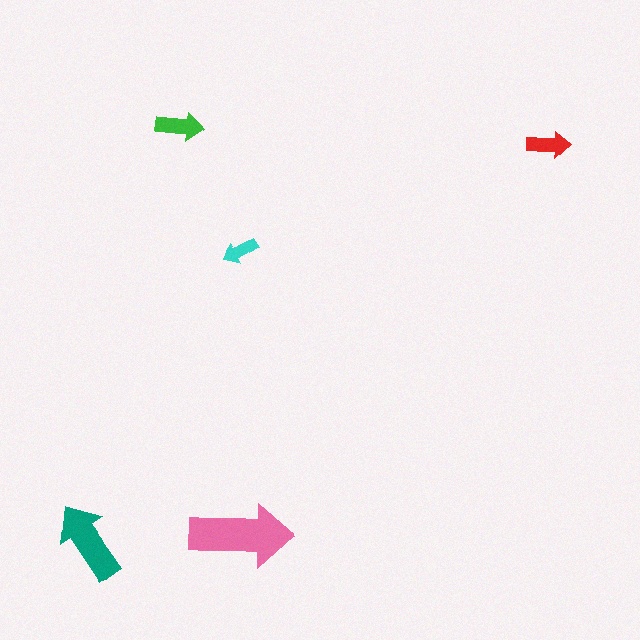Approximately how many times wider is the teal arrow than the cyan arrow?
About 2.5 times wider.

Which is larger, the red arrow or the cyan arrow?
The red one.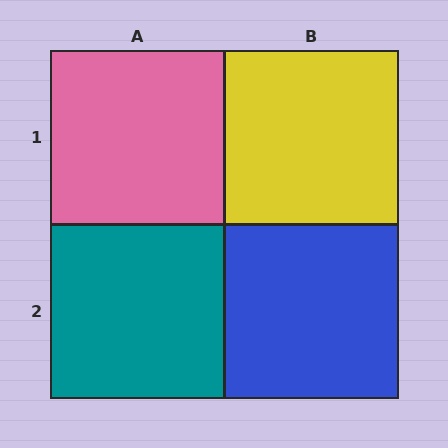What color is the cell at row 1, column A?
Pink.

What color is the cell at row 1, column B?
Yellow.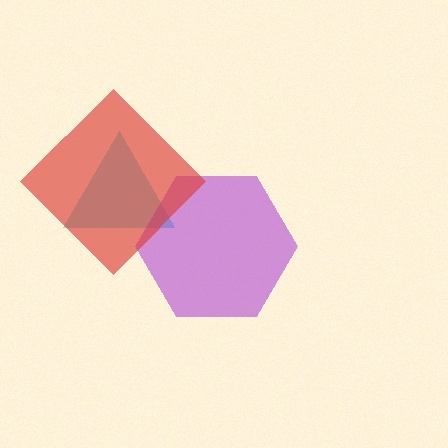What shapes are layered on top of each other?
The layered shapes are: a cyan triangle, a purple hexagon, a red diamond.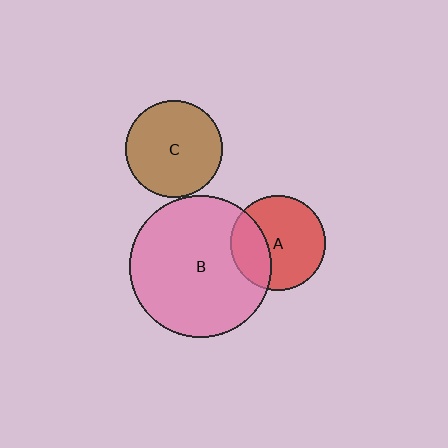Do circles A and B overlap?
Yes.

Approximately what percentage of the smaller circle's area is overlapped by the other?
Approximately 30%.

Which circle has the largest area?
Circle B (pink).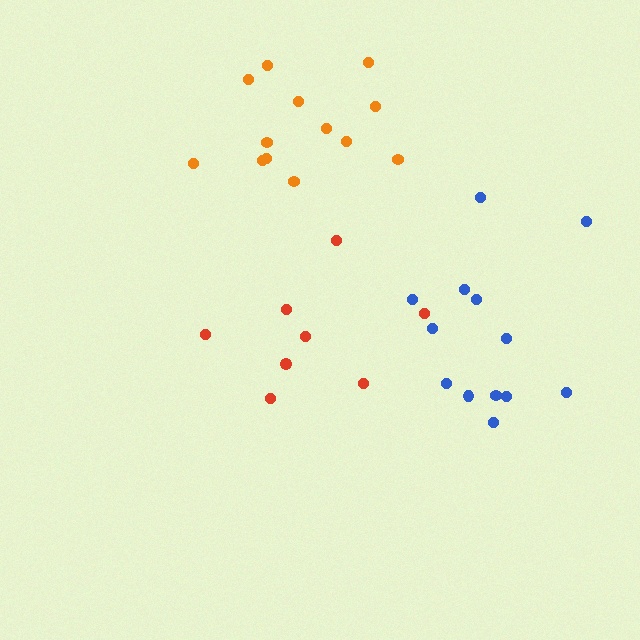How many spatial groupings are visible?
There are 3 spatial groupings.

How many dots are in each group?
Group 1: 13 dots, Group 2: 8 dots, Group 3: 13 dots (34 total).